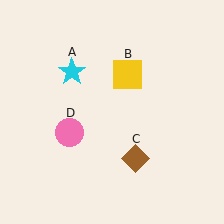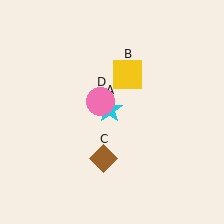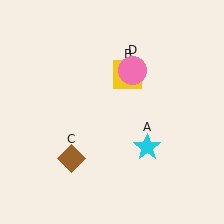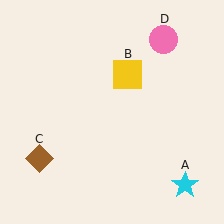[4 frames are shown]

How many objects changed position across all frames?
3 objects changed position: cyan star (object A), brown diamond (object C), pink circle (object D).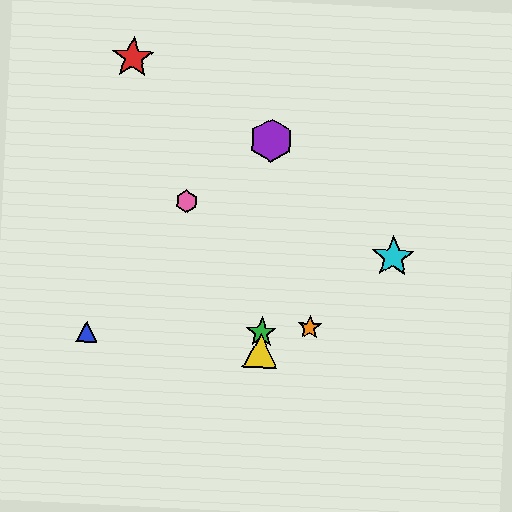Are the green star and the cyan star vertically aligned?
No, the green star is at x≈261 and the cyan star is at x≈393.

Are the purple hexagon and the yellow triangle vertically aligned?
Yes, both are at x≈271.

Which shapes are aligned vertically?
The green star, the yellow triangle, the purple hexagon are aligned vertically.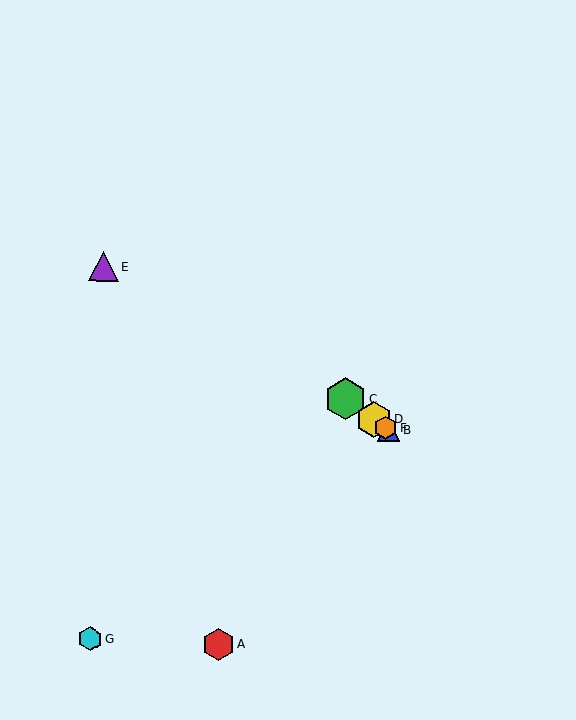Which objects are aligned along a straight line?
Objects B, C, D, F are aligned along a straight line.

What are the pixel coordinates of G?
Object G is at (91, 639).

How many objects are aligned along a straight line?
4 objects (B, C, D, F) are aligned along a straight line.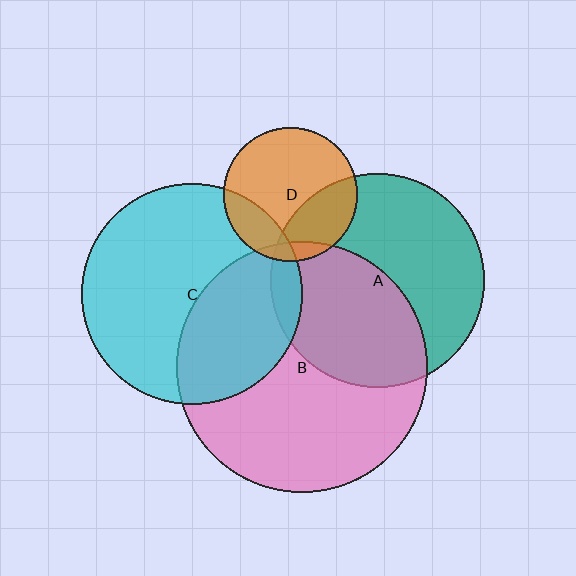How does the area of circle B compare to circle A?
Approximately 1.4 times.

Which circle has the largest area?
Circle B (pink).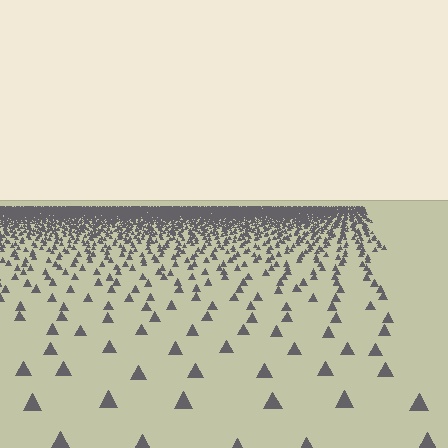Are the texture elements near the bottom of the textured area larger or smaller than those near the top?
Larger. Near the bottom, elements are closer to the viewer and appear at a bigger on-screen size.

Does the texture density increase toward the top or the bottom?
Density increases toward the top.